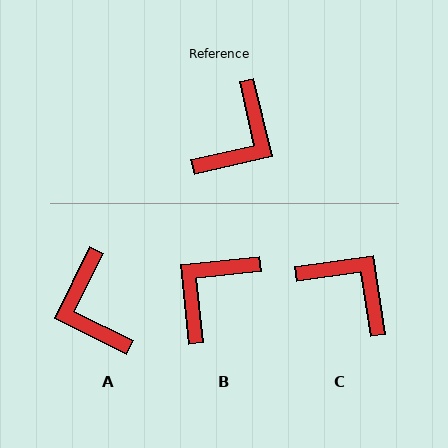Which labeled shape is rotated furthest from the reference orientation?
B, about 173 degrees away.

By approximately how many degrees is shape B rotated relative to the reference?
Approximately 173 degrees counter-clockwise.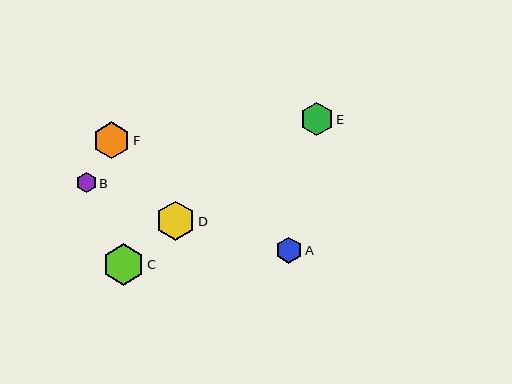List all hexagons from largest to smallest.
From largest to smallest: C, D, F, E, A, B.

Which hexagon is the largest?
Hexagon C is the largest with a size of approximately 41 pixels.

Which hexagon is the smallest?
Hexagon B is the smallest with a size of approximately 20 pixels.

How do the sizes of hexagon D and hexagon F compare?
Hexagon D and hexagon F are approximately the same size.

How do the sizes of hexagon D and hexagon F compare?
Hexagon D and hexagon F are approximately the same size.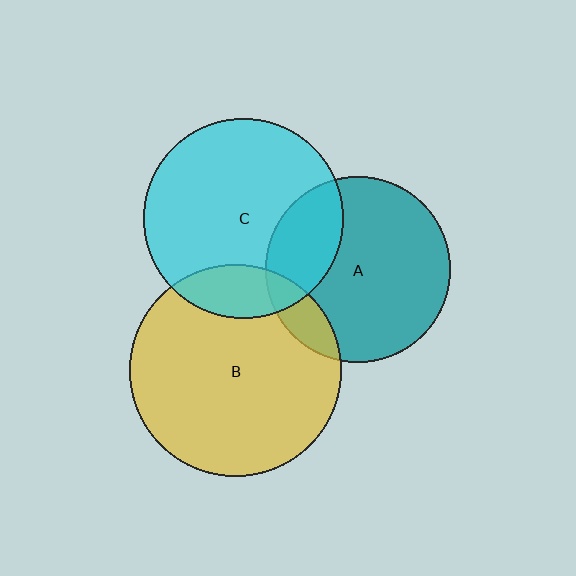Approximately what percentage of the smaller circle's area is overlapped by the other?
Approximately 15%.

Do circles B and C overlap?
Yes.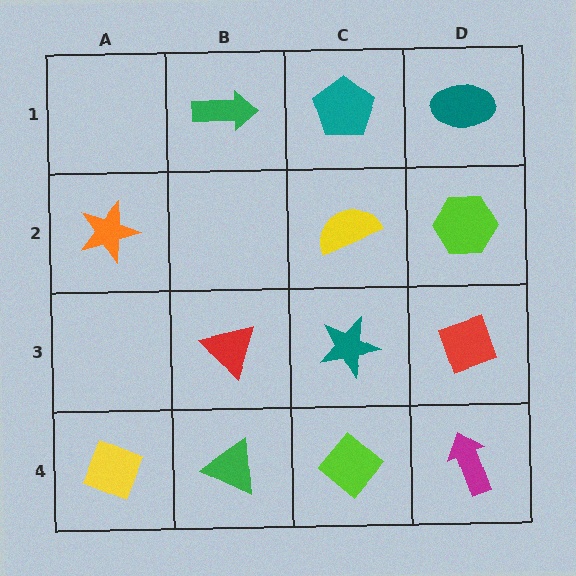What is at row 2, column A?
An orange star.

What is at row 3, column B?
A red triangle.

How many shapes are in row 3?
3 shapes.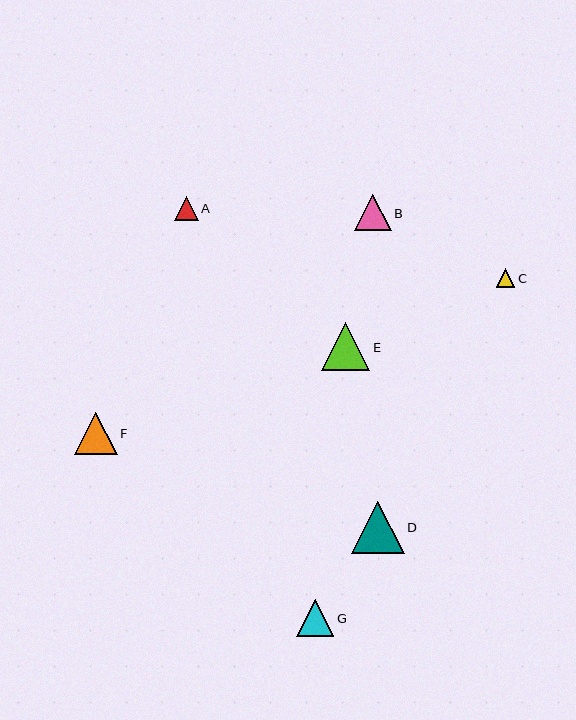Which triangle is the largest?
Triangle D is the largest with a size of approximately 52 pixels.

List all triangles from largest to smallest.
From largest to smallest: D, E, F, G, B, A, C.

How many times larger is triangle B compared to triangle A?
Triangle B is approximately 1.6 times the size of triangle A.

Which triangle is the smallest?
Triangle C is the smallest with a size of approximately 19 pixels.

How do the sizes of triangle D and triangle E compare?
Triangle D and triangle E are approximately the same size.